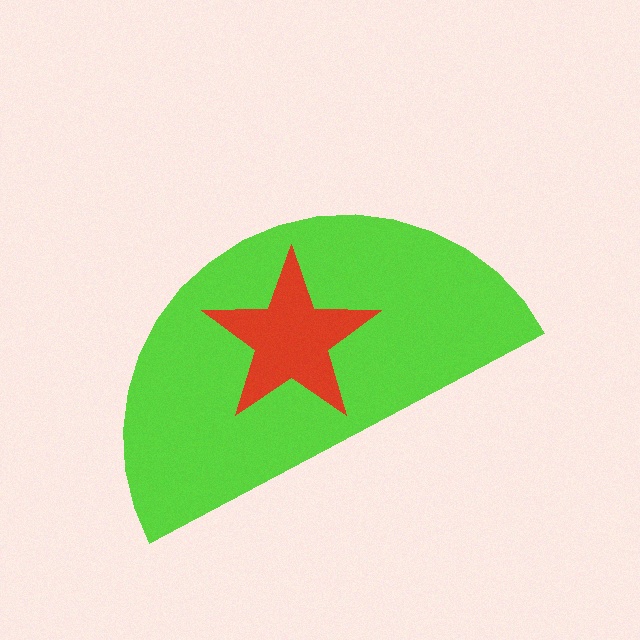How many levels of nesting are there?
2.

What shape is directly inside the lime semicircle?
The red star.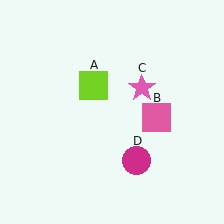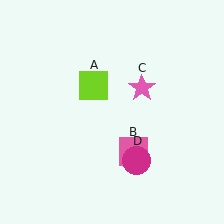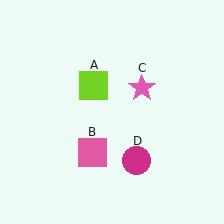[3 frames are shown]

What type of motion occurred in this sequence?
The pink square (object B) rotated clockwise around the center of the scene.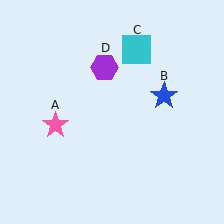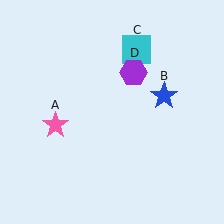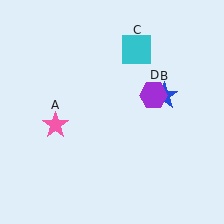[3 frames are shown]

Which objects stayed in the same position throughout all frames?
Pink star (object A) and blue star (object B) and cyan square (object C) remained stationary.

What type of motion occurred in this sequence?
The purple hexagon (object D) rotated clockwise around the center of the scene.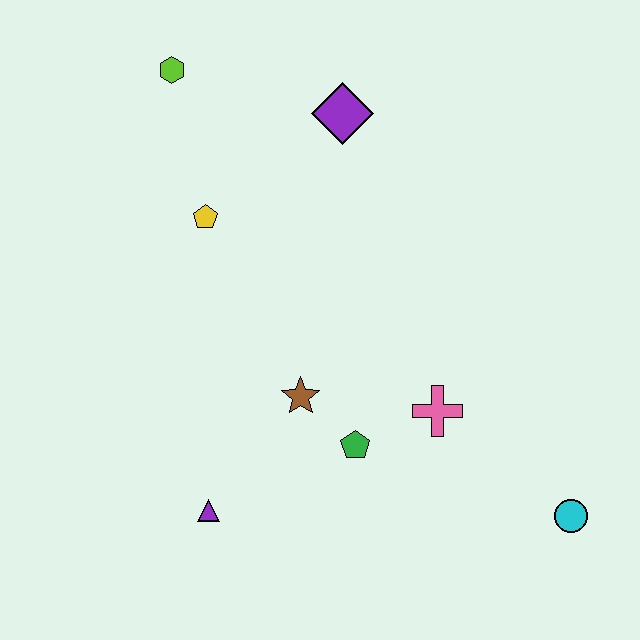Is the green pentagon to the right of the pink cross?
No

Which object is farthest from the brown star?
The lime hexagon is farthest from the brown star.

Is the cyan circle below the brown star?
Yes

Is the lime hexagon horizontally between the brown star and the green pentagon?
No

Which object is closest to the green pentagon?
The brown star is closest to the green pentagon.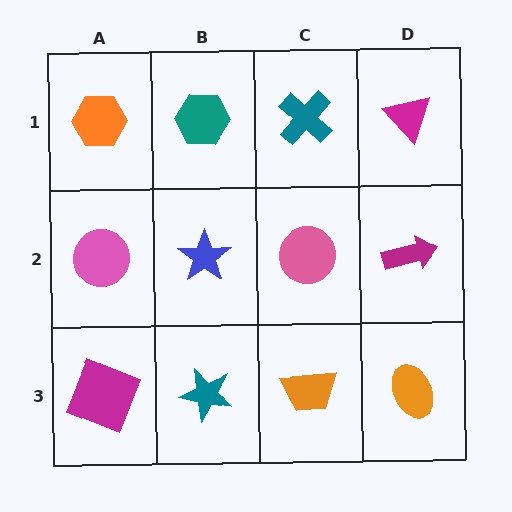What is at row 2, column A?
A pink circle.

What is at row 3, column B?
A teal star.